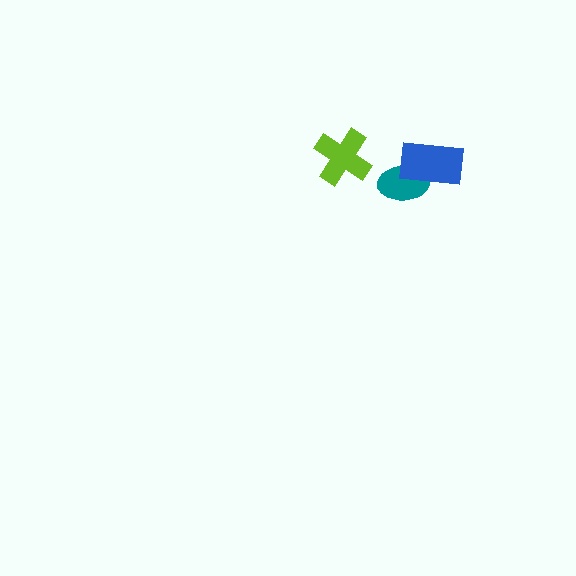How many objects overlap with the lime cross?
0 objects overlap with the lime cross.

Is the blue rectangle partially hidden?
No, no other shape covers it.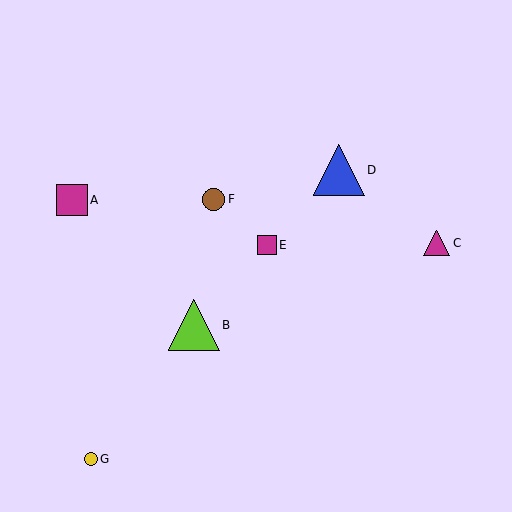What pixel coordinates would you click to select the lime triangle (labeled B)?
Click at (194, 325) to select the lime triangle B.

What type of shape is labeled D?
Shape D is a blue triangle.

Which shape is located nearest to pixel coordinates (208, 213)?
The brown circle (labeled F) at (214, 199) is nearest to that location.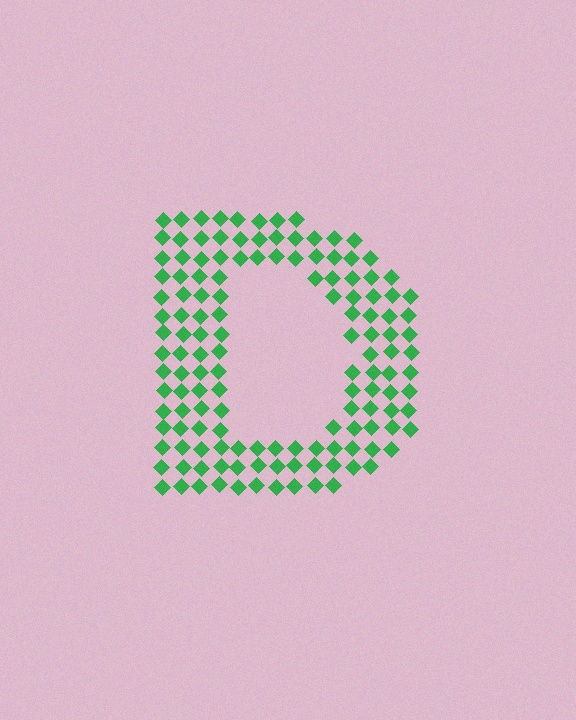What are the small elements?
The small elements are diamonds.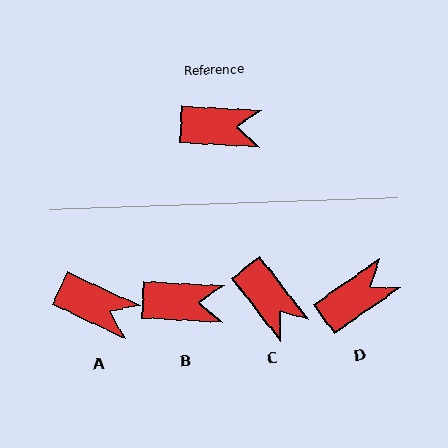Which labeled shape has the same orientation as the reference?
B.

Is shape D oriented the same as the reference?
No, it is off by about 38 degrees.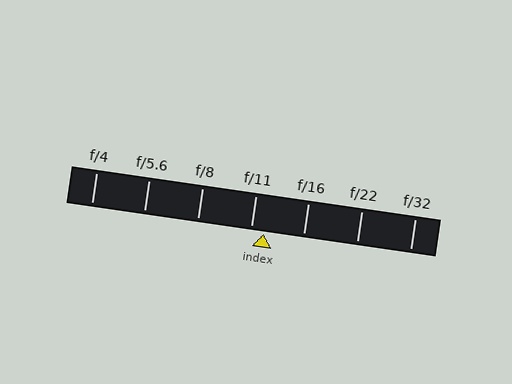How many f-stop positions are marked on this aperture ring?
There are 7 f-stop positions marked.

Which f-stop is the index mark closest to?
The index mark is closest to f/11.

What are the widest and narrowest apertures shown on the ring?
The widest aperture shown is f/4 and the narrowest is f/32.